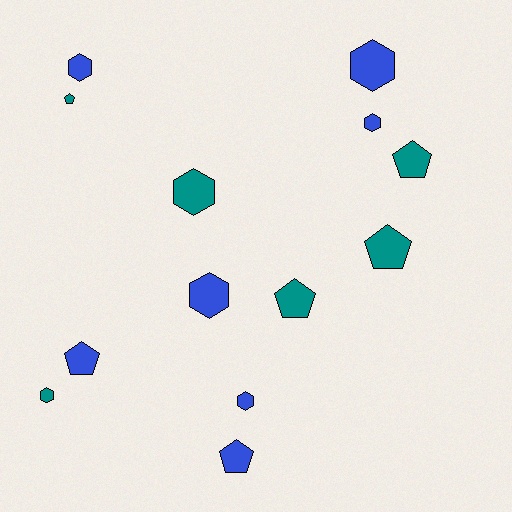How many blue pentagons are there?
There are 2 blue pentagons.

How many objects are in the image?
There are 13 objects.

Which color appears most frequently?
Blue, with 7 objects.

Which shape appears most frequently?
Hexagon, with 7 objects.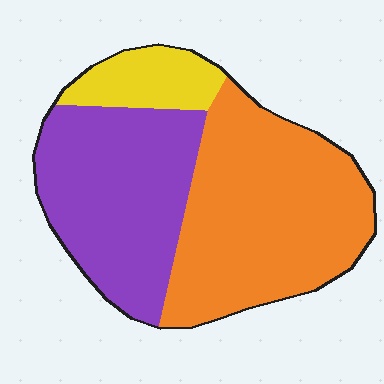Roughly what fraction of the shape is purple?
Purple takes up about two fifths (2/5) of the shape.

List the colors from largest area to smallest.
From largest to smallest: orange, purple, yellow.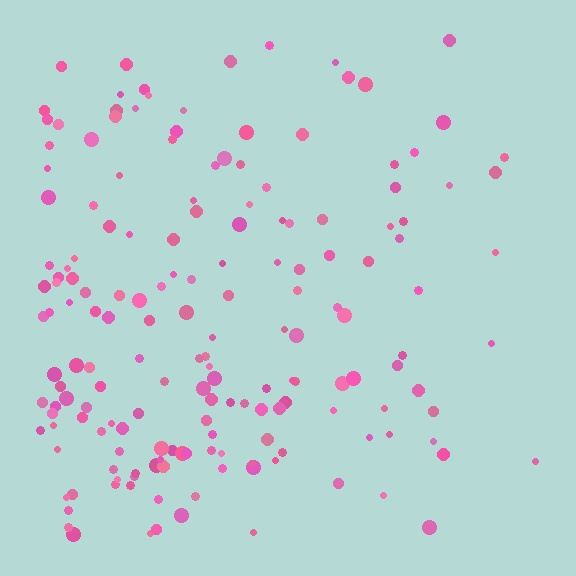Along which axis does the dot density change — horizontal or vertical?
Horizontal.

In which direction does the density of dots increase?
From right to left, with the left side densest.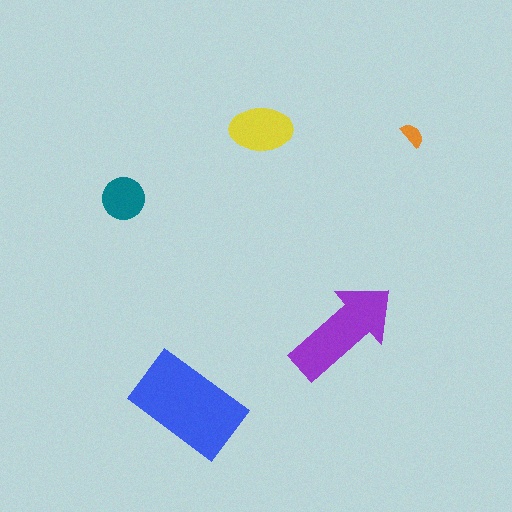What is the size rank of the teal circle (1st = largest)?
4th.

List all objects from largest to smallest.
The blue rectangle, the purple arrow, the yellow ellipse, the teal circle, the orange semicircle.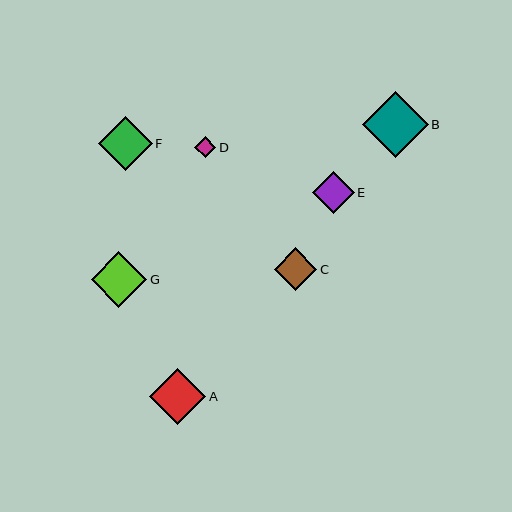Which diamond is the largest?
Diamond B is the largest with a size of approximately 66 pixels.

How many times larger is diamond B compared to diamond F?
Diamond B is approximately 1.2 times the size of diamond F.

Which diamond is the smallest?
Diamond D is the smallest with a size of approximately 21 pixels.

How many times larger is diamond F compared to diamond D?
Diamond F is approximately 2.6 times the size of diamond D.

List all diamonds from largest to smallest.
From largest to smallest: B, A, G, F, C, E, D.